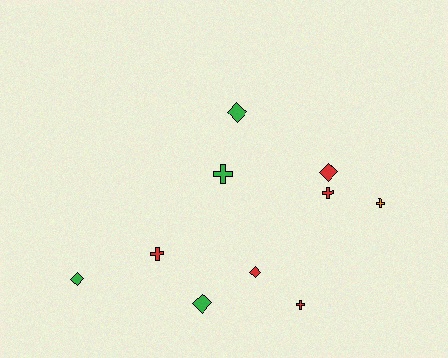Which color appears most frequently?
Red, with 5 objects.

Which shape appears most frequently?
Diamond, with 5 objects.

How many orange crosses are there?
There is 1 orange cross.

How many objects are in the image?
There are 10 objects.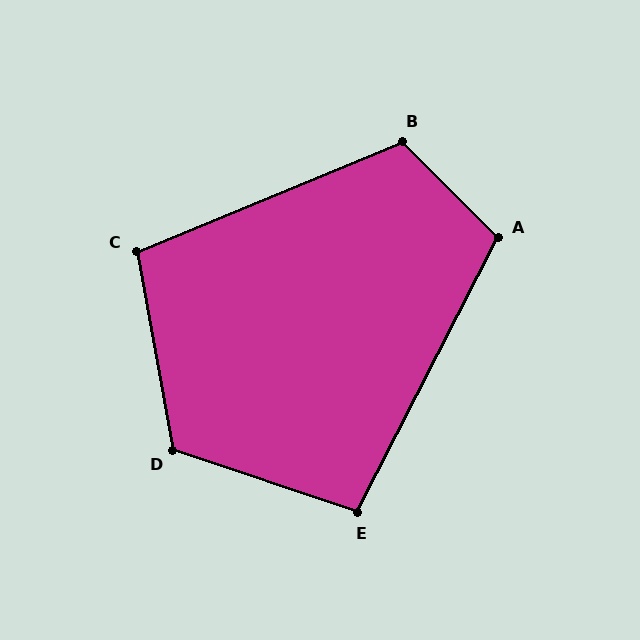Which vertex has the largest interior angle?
D, at approximately 119 degrees.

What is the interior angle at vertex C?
Approximately 102 degrees (obtuse).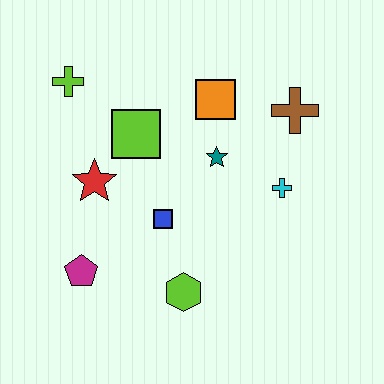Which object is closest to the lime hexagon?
The blue square is closest to the lime hexagon.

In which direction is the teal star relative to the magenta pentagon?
The teal star is to the right of the magenta pentagon.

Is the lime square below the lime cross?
Yes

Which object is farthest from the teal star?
The magenta pentagon is farthest from the teal star.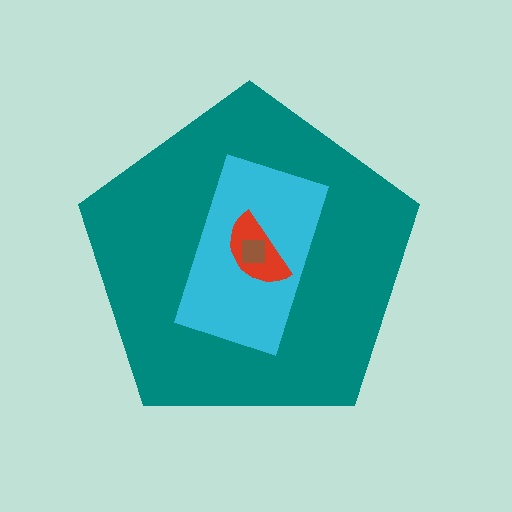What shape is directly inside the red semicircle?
The brown square.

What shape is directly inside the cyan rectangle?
The red semicircle.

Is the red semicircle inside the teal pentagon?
Yes.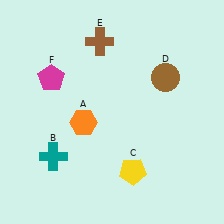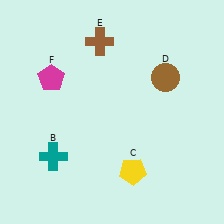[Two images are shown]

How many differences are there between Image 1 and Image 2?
There is 1 difference between the two images.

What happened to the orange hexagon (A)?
The orange hexagon (A) was removed in Image 2. It was in the bottom-left area of Image 1.